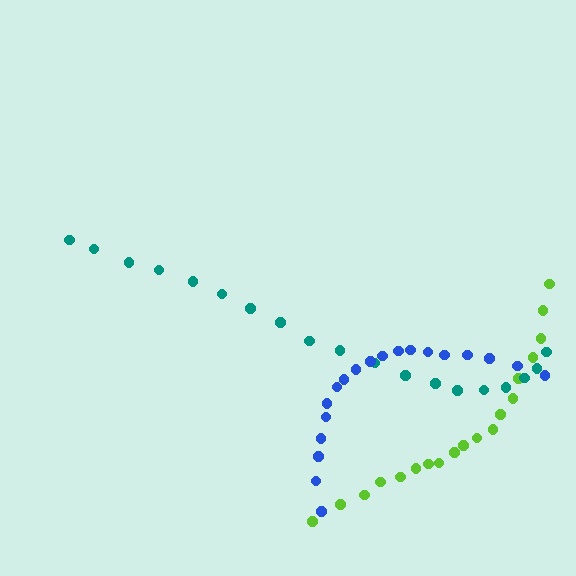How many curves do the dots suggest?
There are 3 distinct paths.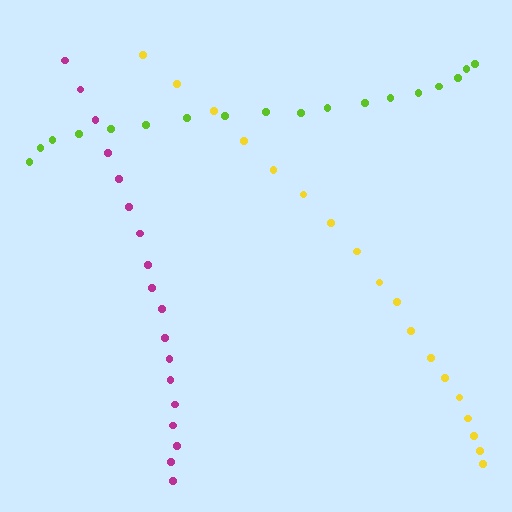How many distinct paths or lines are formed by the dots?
There are 3 distinct paths.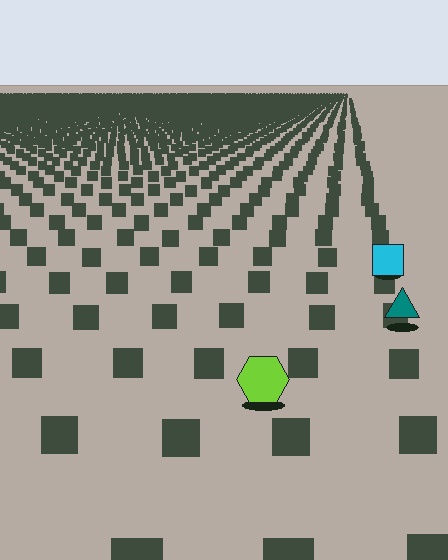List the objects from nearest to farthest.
From nearest to farthest: the lime hexagon, the teal triangle, the cyan square.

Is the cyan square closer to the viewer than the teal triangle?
No. The teal triangle is closer — you can tell from the texture gradient: the ground texture is coarser near it.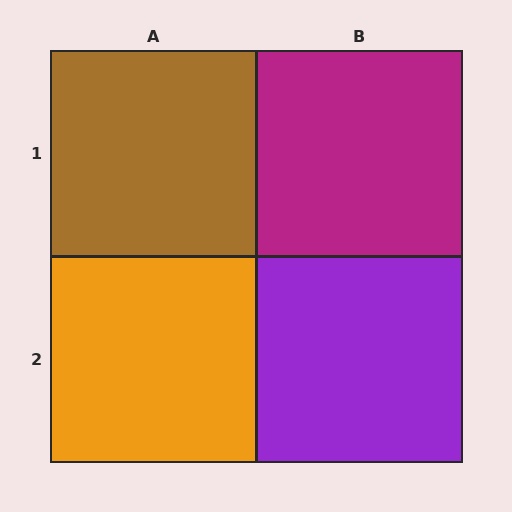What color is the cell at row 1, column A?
Brown.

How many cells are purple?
1 cell is purple.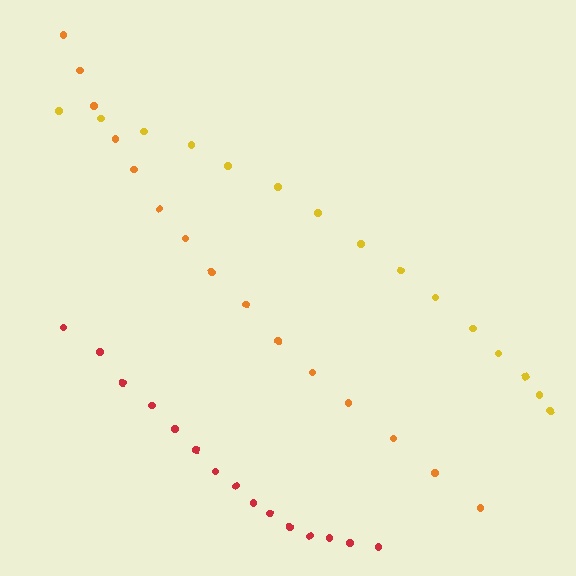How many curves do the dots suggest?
There are 3 distinct paths.